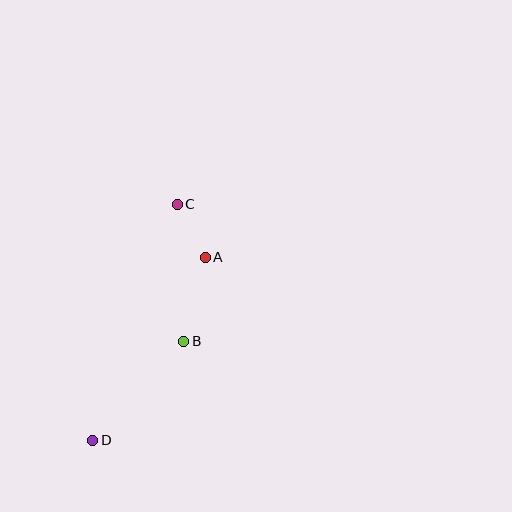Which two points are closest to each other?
Points A and C are closest to each other.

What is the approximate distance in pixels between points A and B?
The distance between A and B is approximately 87 pixels.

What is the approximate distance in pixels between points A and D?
The distance between A and D is approximately 215 pixels.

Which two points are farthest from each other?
Points C and D are farthest from each other.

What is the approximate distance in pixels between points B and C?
The distance between B and C is approximately 137 pixels.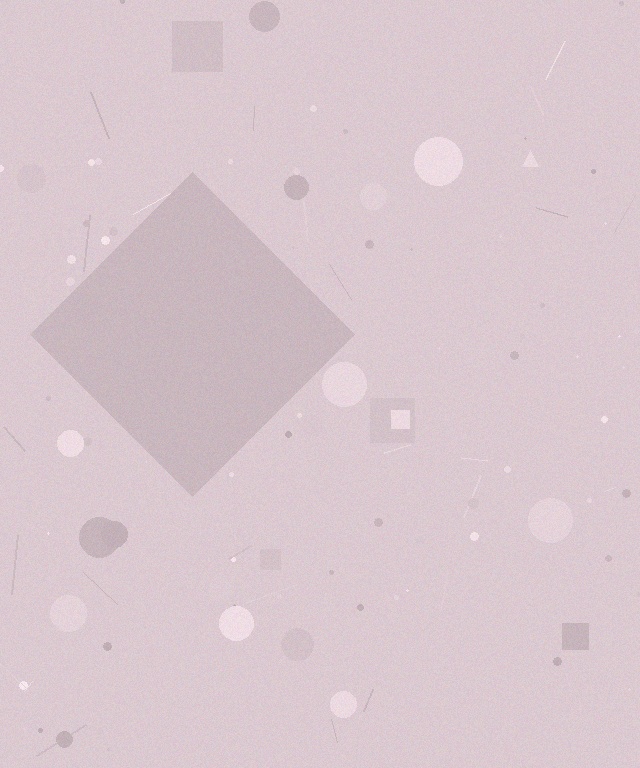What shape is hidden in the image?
A diamond is hidden in the image.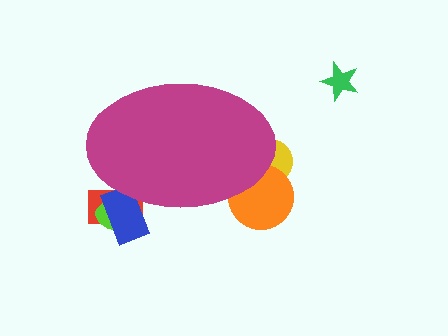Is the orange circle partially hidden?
Yes, the orange circle is partially hidden behind the magenta ellipse.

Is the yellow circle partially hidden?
Yes, the yellow circle is partially hidden behind the magenta ellipse.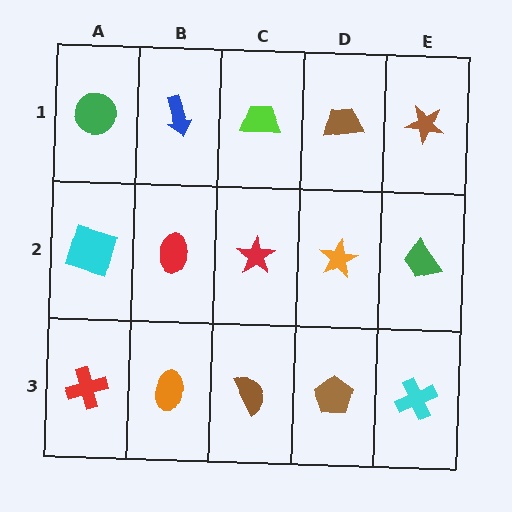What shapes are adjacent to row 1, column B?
A red ellipse (row 2, column B), a green circle (row 1, column A), a lime trapezoid (row 1, column C).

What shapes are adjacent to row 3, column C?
A red star (row 2, column C), an orange ellipse (row 3, column B), a brown pentagon (row 3, column D).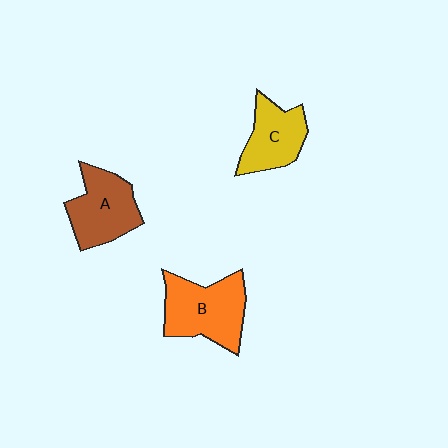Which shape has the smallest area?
Shape C (yellow).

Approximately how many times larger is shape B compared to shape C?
Approximately 1.4 times.